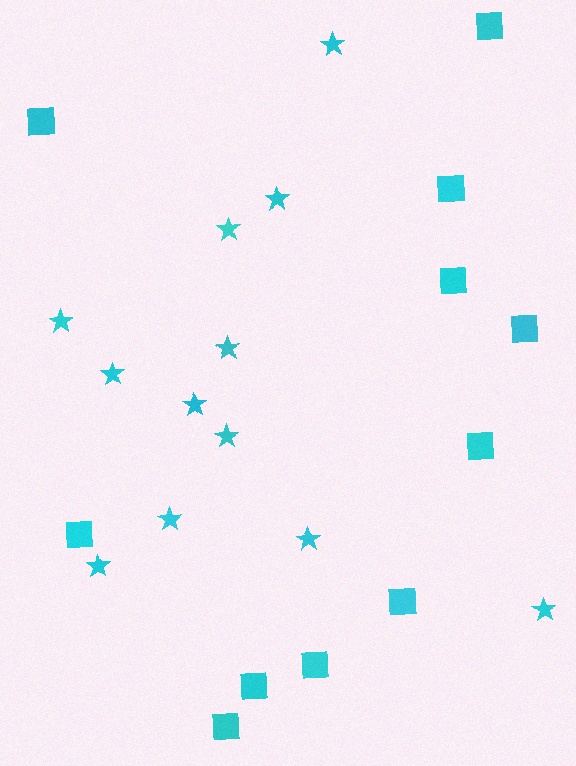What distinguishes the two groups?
There are 2 groups: one group of squares (11) and one group of stars (12).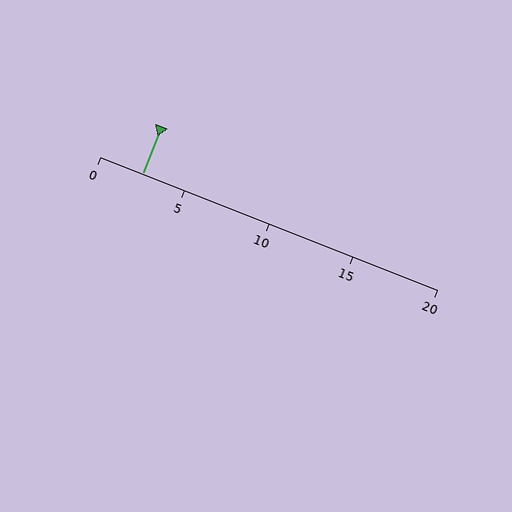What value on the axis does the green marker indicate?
The marker indicates approximately 2.5.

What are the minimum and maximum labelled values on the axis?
The axis runs from 0 to 20.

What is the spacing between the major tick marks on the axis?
The major ticks are spaced 5 apart.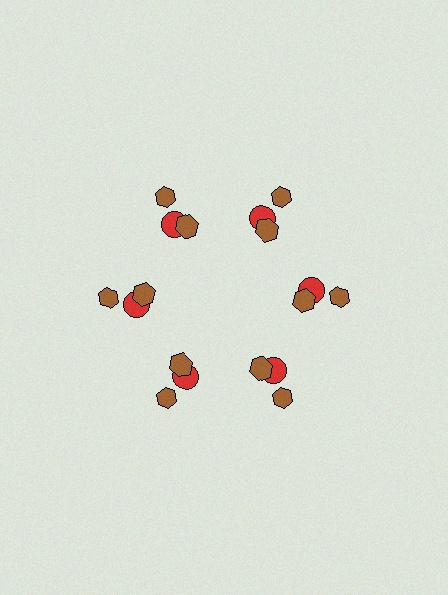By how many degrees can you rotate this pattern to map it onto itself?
The pattern maps onto itself every 60 degrees of rotation.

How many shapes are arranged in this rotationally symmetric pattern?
There are 18 shapes, arranged in 6 groups of 3.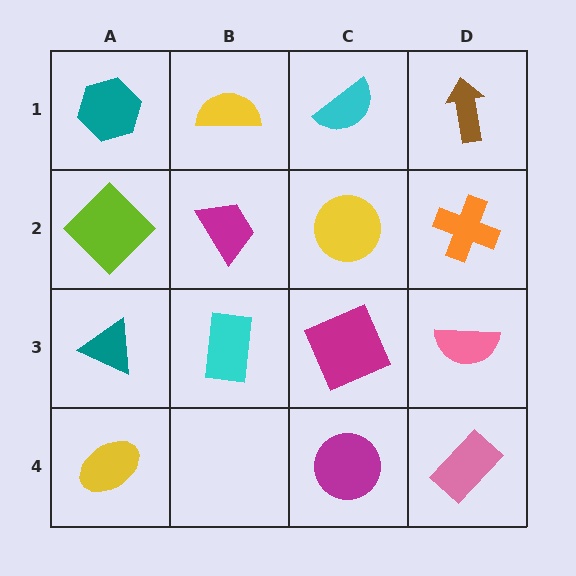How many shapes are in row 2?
4 shapes.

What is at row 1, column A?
A teal hexagon.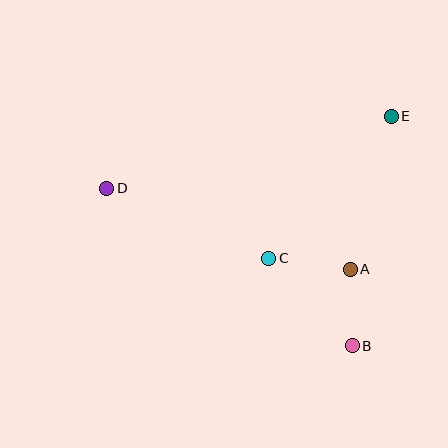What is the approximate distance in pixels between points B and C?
The distance between B and C is approximately 121 pixels.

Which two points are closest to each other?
Points A and B are closest to each other.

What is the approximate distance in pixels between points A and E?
The distance between A and E is approximately 159 pixels.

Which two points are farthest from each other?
Points D and E are farthest from each other.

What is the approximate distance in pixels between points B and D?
The distance between B and D is approximately 292 pixels.